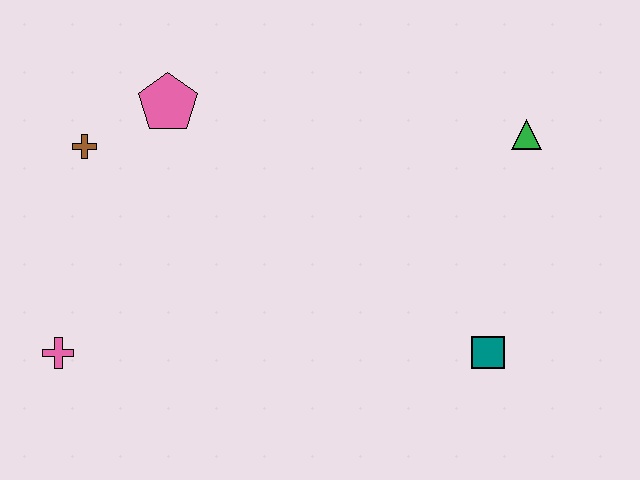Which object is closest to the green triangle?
The teal square is closest to the green triangle.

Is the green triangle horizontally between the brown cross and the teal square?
No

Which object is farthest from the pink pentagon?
The teal square is farthest from the pink pentagon.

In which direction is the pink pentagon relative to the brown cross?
The pink pentagon is to the right of the brown cross.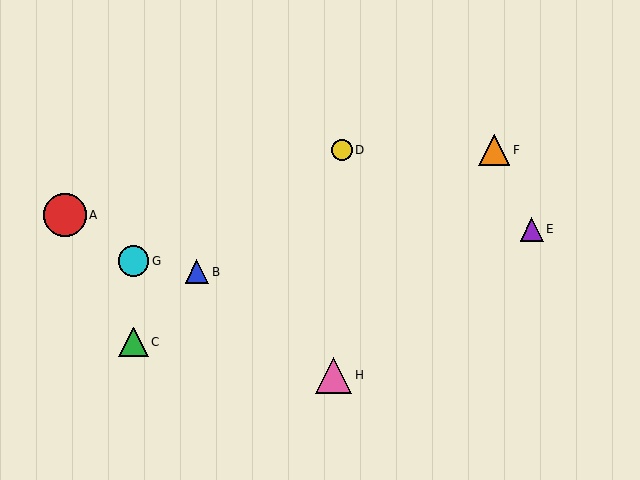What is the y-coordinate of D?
Object D is at y≈150.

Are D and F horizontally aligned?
Yes, both are at y≈150.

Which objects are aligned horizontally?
Objects D, F are aligned horizontally.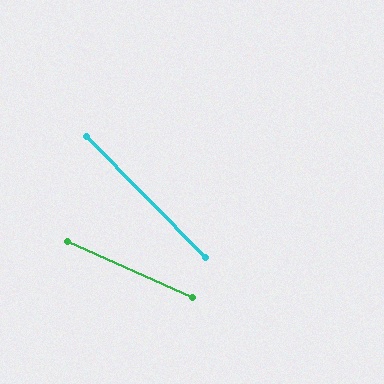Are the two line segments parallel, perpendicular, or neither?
Neither parallel nor perpendicular — they differ by about 21°.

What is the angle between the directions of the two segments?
Approximately 21 degrees.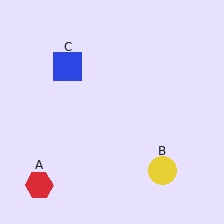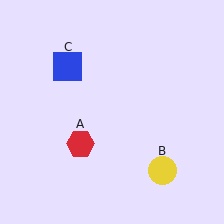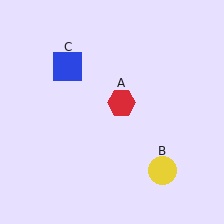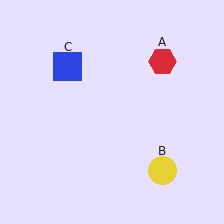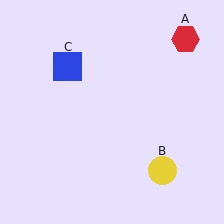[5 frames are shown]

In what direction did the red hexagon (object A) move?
The red hexagon (object A) moved up and to the right.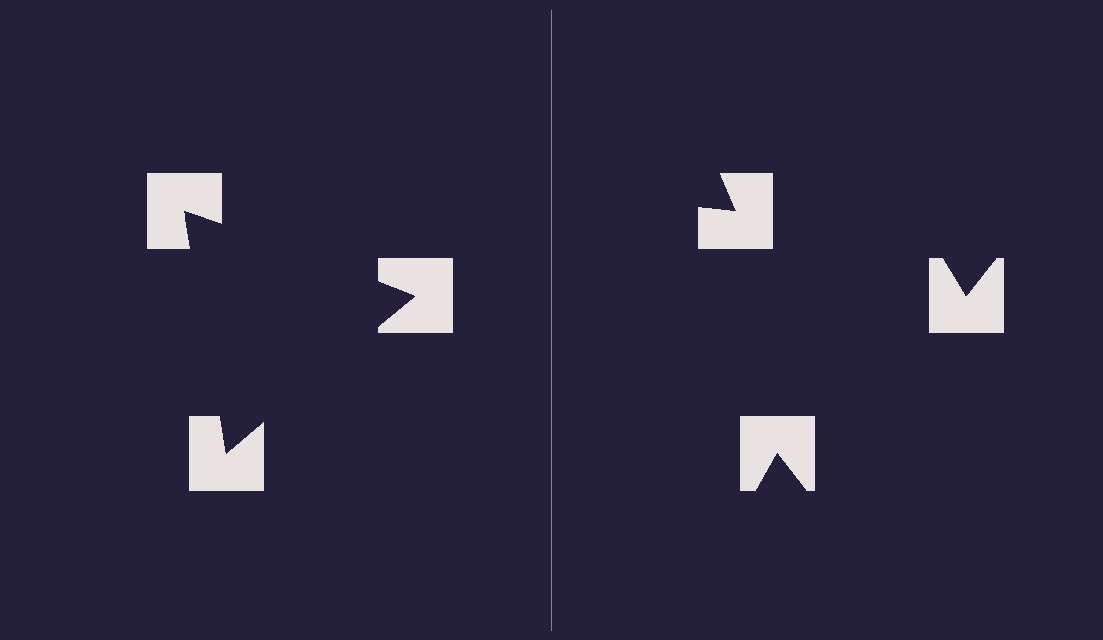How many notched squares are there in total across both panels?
6 — 3 on each side.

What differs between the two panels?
The notched squares are positioned identically on both sides; only the wedge orientations differ. On the left they align to a triangle; on the right they are misaligned.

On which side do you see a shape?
An illusory triangle appears on the left side. On the right side the wedge cuts are rotated, so no coherent shape forms.